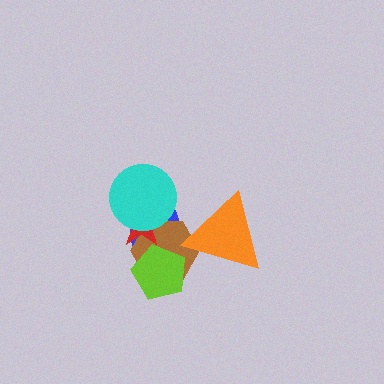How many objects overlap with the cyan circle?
3 objects overlap with the cyan circle.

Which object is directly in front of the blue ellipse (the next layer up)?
The brown hexagon is directly in front of the blue ellipse.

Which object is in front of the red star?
The cyan circle is in front of the red star.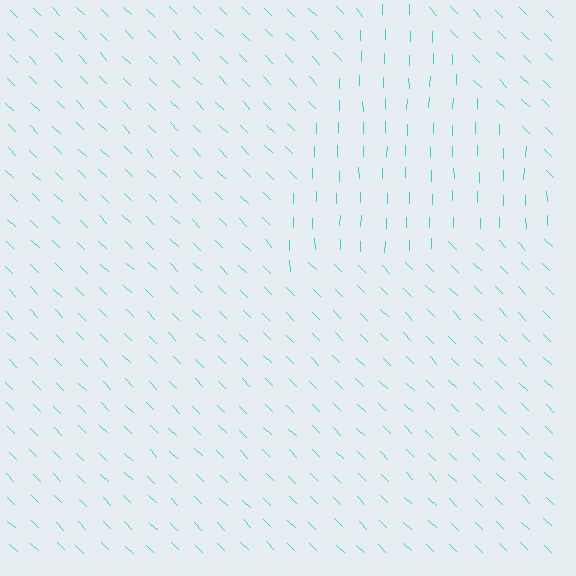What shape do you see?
I see a triangle.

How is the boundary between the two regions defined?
The boundary is defined purely by a change in line orientation (approximately 45 degrees difference). All lines are the same color and thickness.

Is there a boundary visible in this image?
Yes, there is a texture boundary formed by a change in line orientation.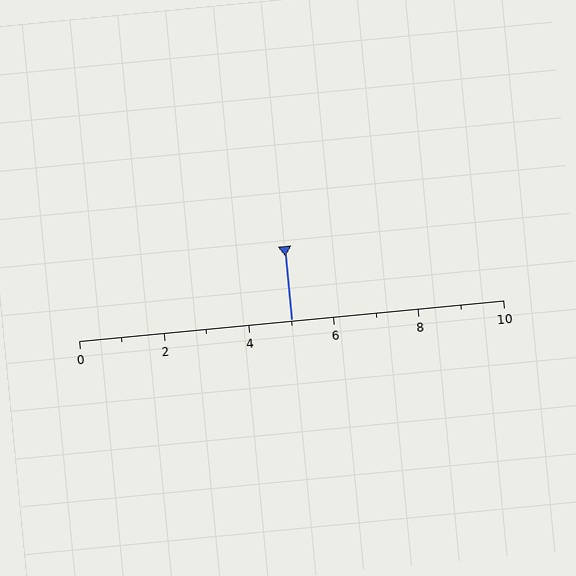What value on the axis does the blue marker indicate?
The marker indicates approximately 5.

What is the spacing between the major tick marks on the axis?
The major ticks are spaced 2 apart.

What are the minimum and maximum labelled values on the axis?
The axis runs from 0 to 10.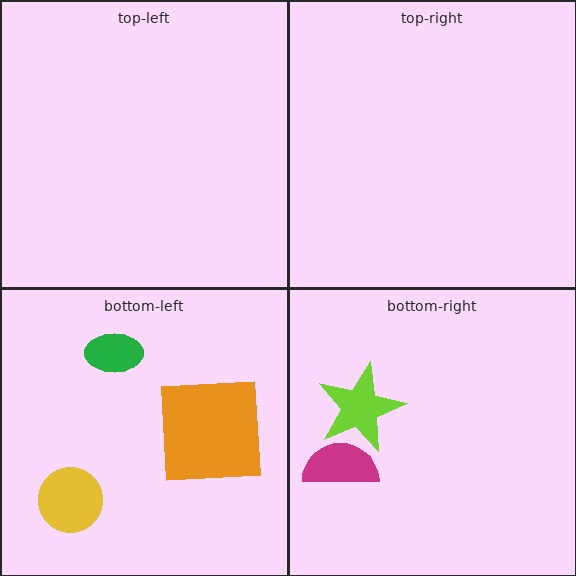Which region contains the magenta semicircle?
The bottom-right region.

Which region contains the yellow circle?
The bottom-left region.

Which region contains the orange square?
The bottom-left region.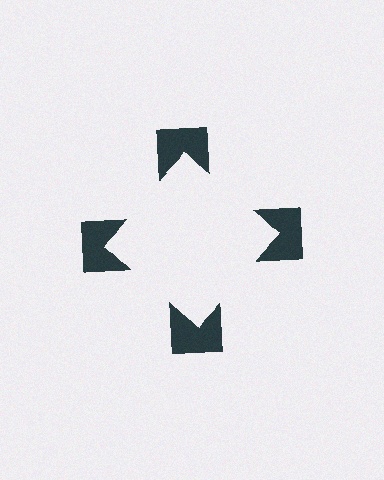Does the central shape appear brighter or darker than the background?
It typically appears slightly brighter than the background, even though no actual brightness change is drawn.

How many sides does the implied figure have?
4 sides.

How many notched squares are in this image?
There are 4 — one at each vertex of the illusory square.